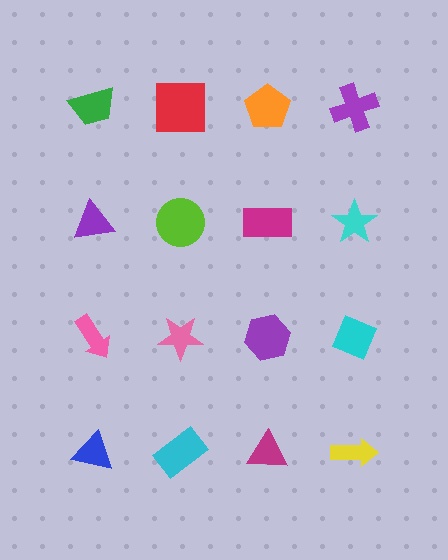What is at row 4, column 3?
A magenta triangle.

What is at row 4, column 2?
A cyan rectangle.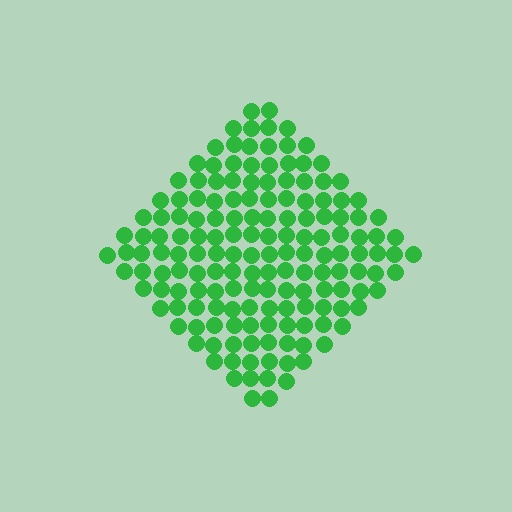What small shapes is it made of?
It is made of small circles.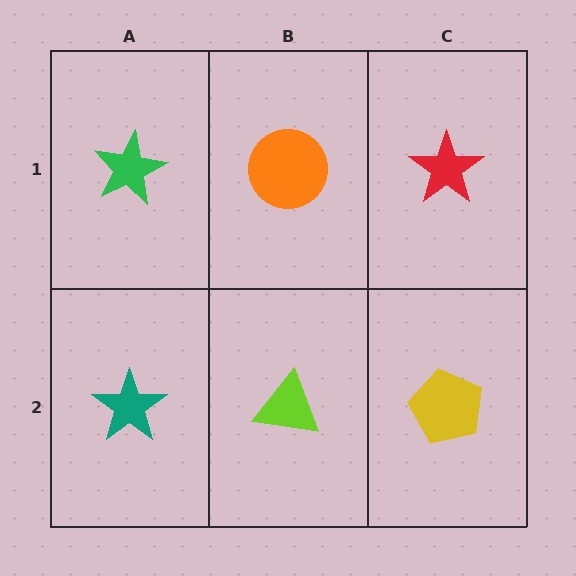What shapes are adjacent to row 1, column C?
A yellow pentagon (row 2, column C), an orange circle (row 1, column B).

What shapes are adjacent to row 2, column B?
An orange circle (row 1, column B), a teal star (row 2, column A), a yellow pentagon (row 2, column C).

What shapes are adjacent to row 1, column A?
A teal star (row 2, column A), an orange circle (row 1, column B).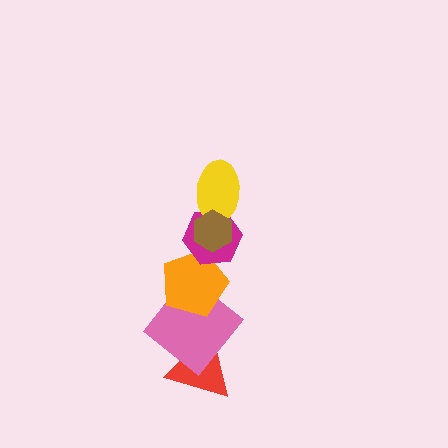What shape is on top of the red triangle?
The pink diamond is on top of the red triangle.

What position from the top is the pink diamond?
The pink diamond is 5th from the top.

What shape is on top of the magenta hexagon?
The yellow ellipse is on top of the magenta hexagon.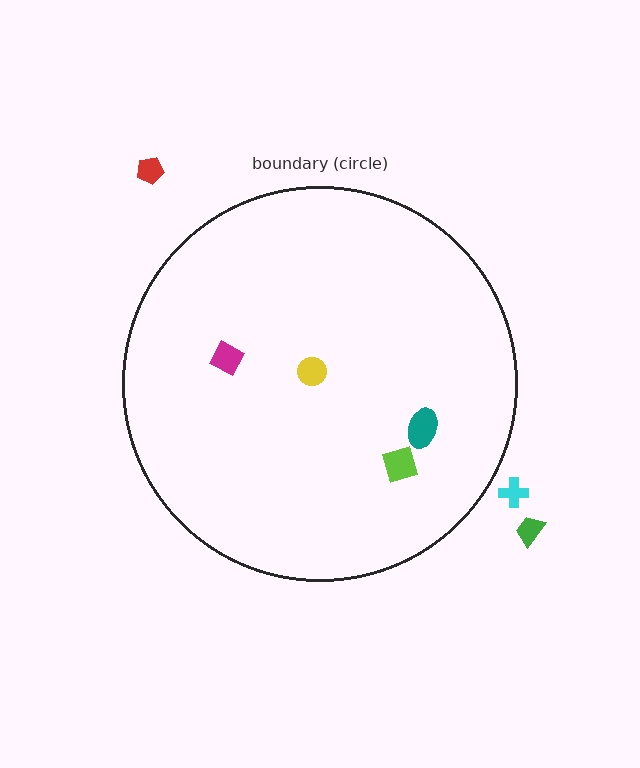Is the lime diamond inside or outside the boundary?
Inside.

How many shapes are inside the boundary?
4 inside, 3 outside.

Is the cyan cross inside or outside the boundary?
Outside.